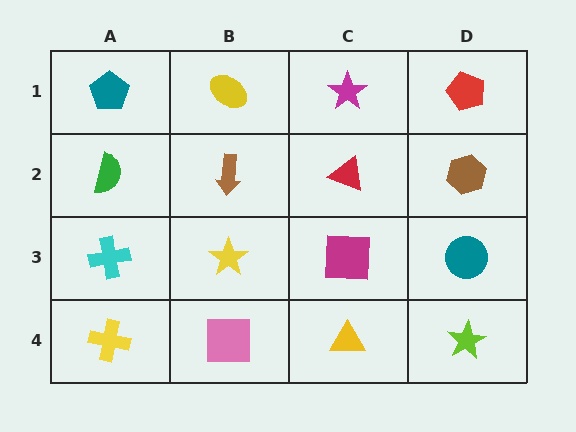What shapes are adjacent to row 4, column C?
A magenta square (row 3, column C), a pink square (row 4, column B), a lime star (row 4, column D).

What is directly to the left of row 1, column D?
A magenta star.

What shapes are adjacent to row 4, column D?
A teal circle (row 3, column D), a yellow triangle (row 4, column C).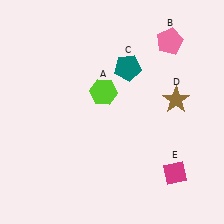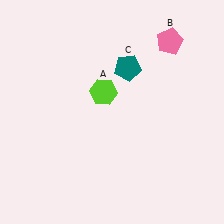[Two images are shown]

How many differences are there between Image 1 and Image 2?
There are 2 differences between the two images.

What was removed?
The magenta diamond (E), the brown star (D) were removed in Image 2.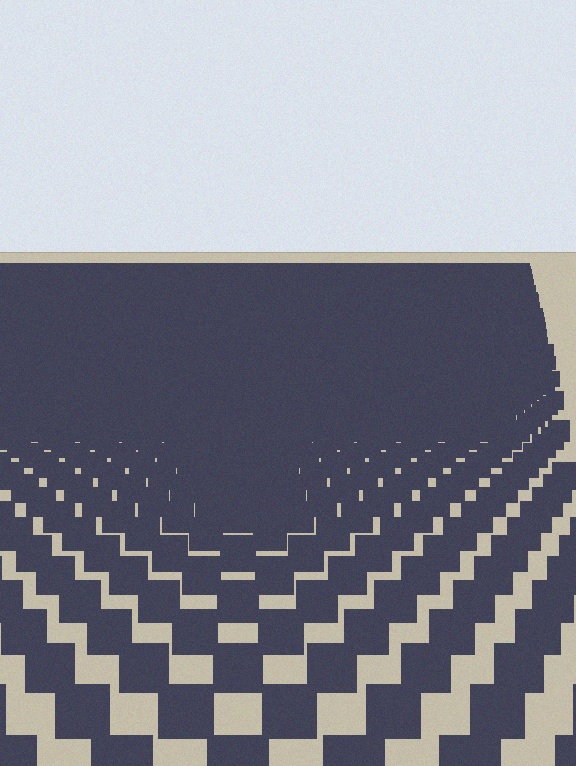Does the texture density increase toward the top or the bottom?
Density increases toward the top.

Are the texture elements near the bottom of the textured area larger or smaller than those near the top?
Larger. Near the bottom, elements are closer to the viewer and appear at a bigger on-screen size.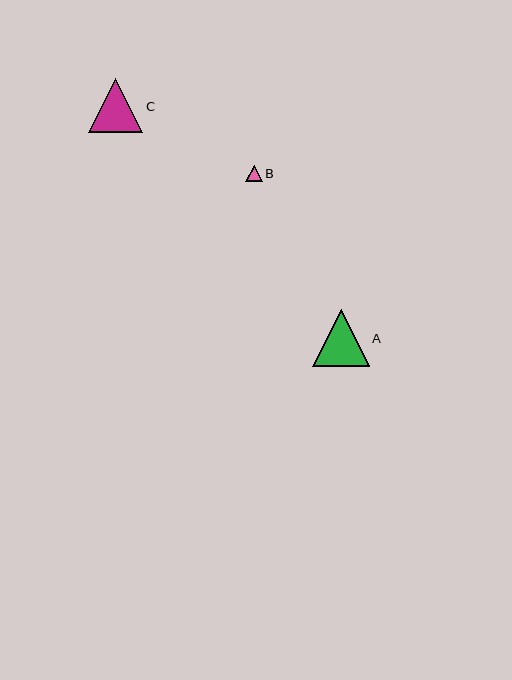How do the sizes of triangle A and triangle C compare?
Triangle A and triangle C are approximately the same size.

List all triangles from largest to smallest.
From largest to smallest: A, C, B.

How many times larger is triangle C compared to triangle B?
Triangle C is approximately 3.2 times the size of triangle B.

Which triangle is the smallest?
Triangle B is the smallest with a size of approximately 17 pixels.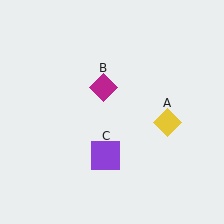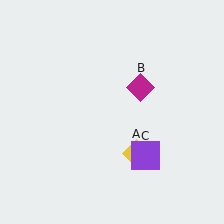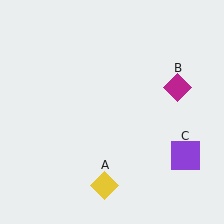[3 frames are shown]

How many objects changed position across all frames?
3 objects changed position: yellow diamond (object A), magenta diamond (object B), purple square (object C).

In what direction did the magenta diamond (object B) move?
The magenta diamond (object B) moved right.